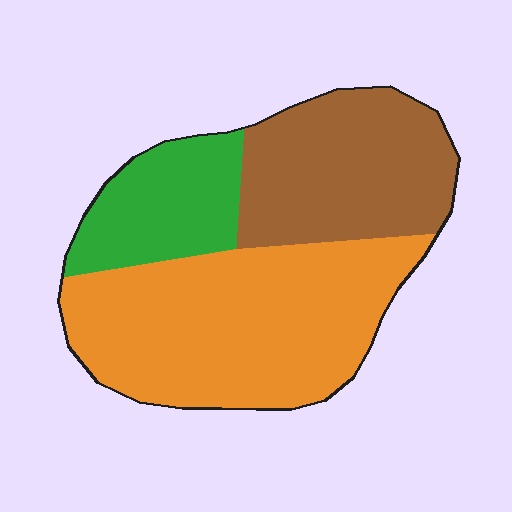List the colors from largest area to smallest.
From largest to smallest: orange, brown, green.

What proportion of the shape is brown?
Brown covers 31% of the shape.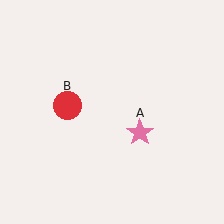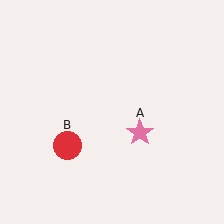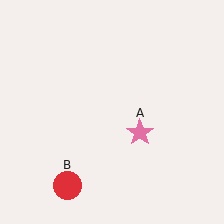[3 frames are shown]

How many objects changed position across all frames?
1 object changed position: red circle (object B).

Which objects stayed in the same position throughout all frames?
Pink star (object A) remained stationary.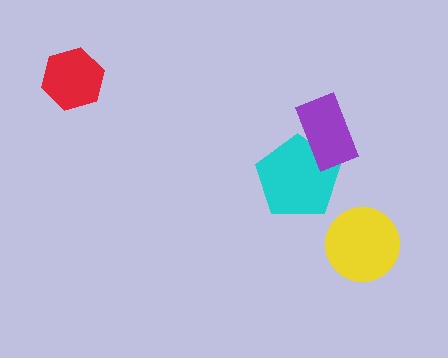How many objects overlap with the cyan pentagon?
1 object overlaps with the cyan pentagon.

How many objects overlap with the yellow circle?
0 objects overlap with the yellow circle.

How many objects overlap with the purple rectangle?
1 object overlaps with the purple rectangle.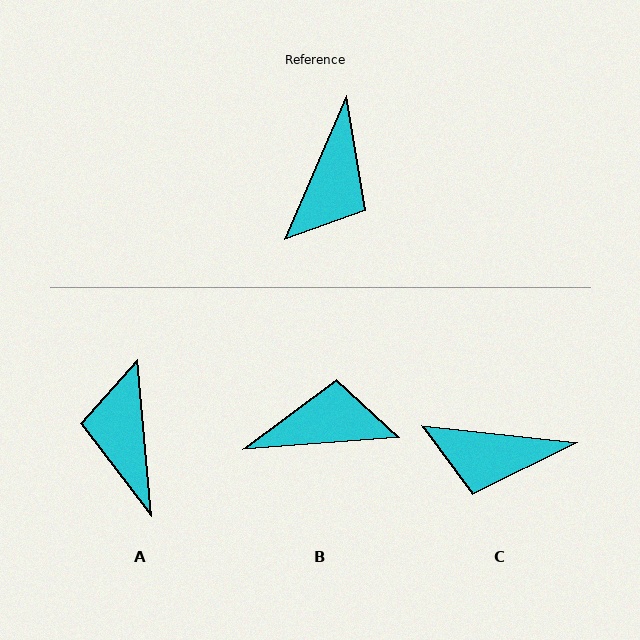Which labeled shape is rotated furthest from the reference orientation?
A, about 152 degrees away.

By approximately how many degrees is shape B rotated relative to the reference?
Approximately 118 degrees counter-clockwise.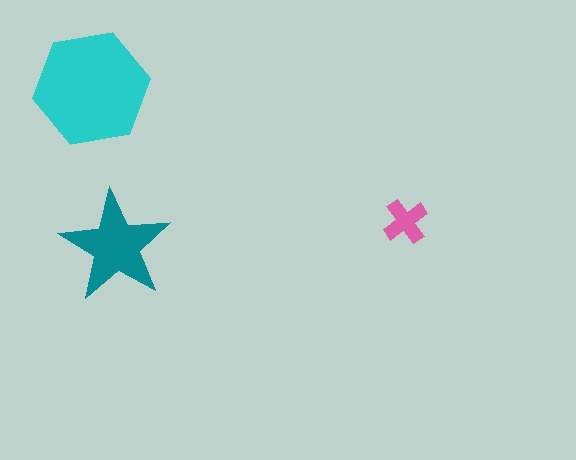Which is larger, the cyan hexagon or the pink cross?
The cyan hexagon.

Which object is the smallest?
The pink cross.